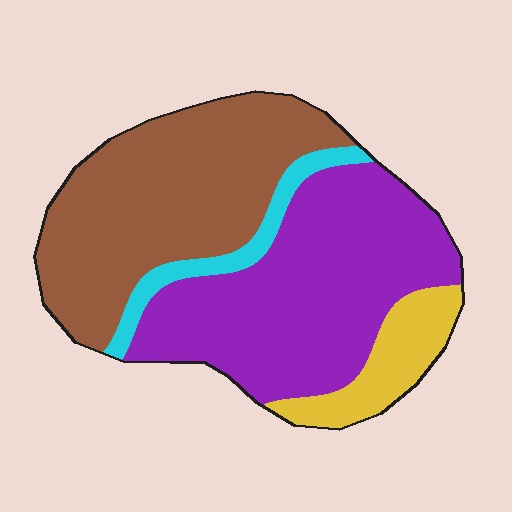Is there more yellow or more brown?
Brown.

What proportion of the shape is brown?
Brown covers 40% of the shape.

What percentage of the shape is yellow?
Yellow covers 11% of the shape.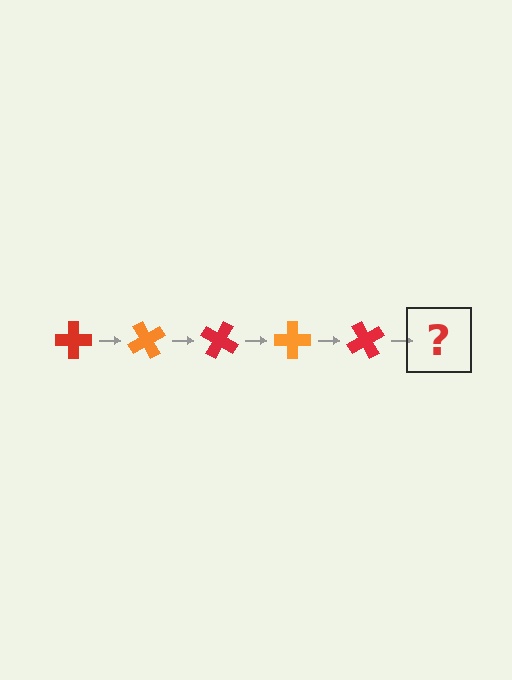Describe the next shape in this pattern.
It should be an orange cross, rotated 300 degrees from the start.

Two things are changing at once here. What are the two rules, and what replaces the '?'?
The two rules are that it rotates 60 degrees each step and the color cycles through red and orange. The '?' should be an orange cross, rotated 300 degrees from the start.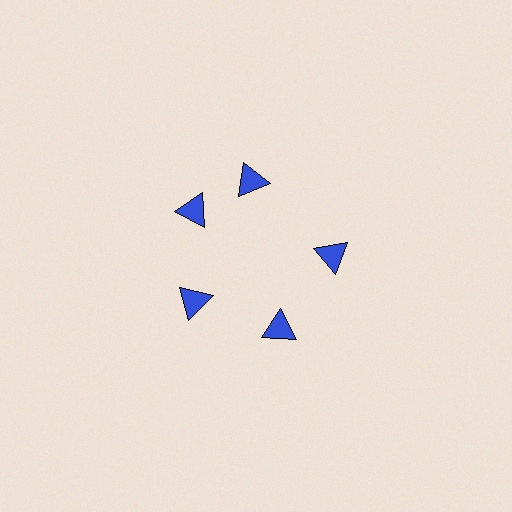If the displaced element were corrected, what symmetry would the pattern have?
It would have 5-fold rotational symmetry — the pattern would map onto itself every 72 degrees.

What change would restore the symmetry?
The symmetry would be restored by rotating it back into even spacing with its neighbors so that all 5 triangles sit at equal angles and equal distance from the center.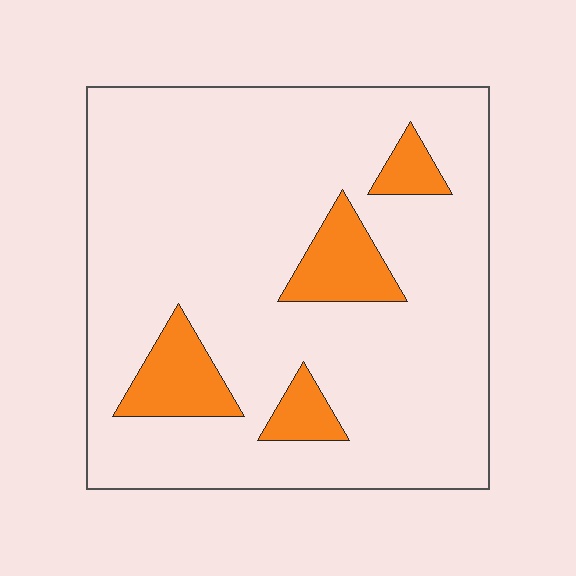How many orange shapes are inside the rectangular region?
4.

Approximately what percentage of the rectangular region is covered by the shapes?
Approximately 15%.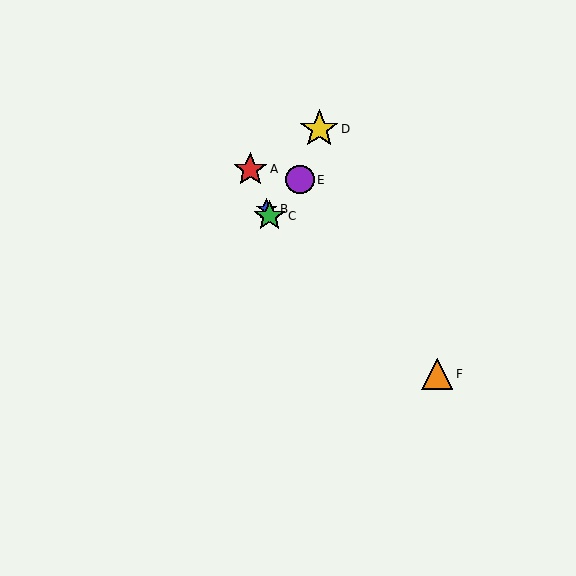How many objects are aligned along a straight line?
3 objects (A, B, C) are aligned along a straight line.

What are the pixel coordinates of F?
Object F is at (437, 374).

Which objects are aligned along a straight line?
Objects A, B, C are aligned along a straight line.